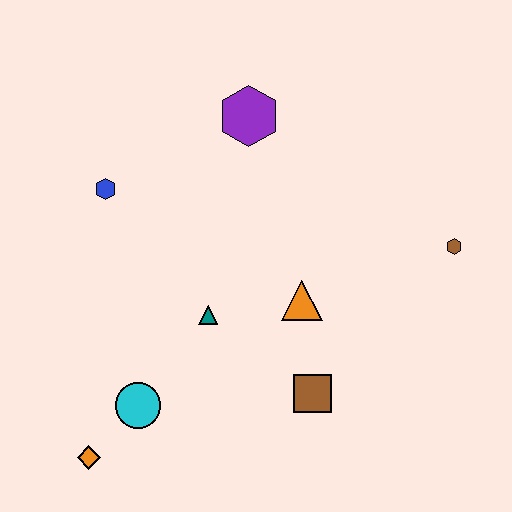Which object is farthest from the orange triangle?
The orange diamond is farthest from the orange triangle.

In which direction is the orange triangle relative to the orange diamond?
The orange triangle is to the right of the orange diamond.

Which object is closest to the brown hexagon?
The orange triangle is closest to the brown hexagon.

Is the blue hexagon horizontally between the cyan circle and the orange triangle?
No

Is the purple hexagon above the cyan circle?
Yes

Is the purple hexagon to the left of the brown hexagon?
Yes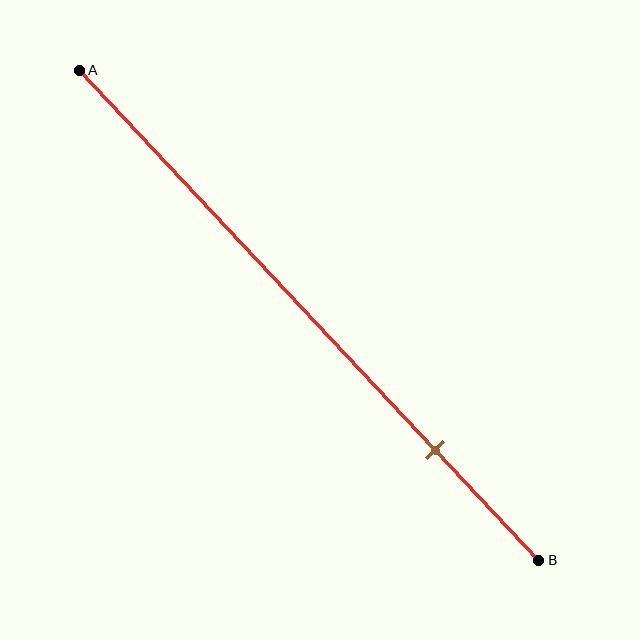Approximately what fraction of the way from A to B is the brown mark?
The brown mark is approximately 80% of the way from A to B.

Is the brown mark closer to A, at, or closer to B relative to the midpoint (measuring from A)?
The brown mark is closer to point B than the midpoint of segment AB.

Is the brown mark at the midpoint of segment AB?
No, the mark is at about 80% from A, not at the 50% midpoint.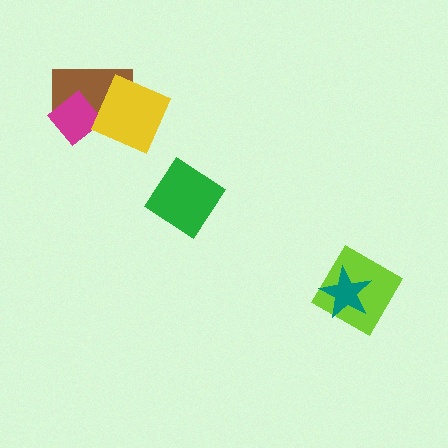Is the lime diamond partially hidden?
Yes, it is partially covered by another shape.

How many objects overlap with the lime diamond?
1 object overlaps with the lime diamond.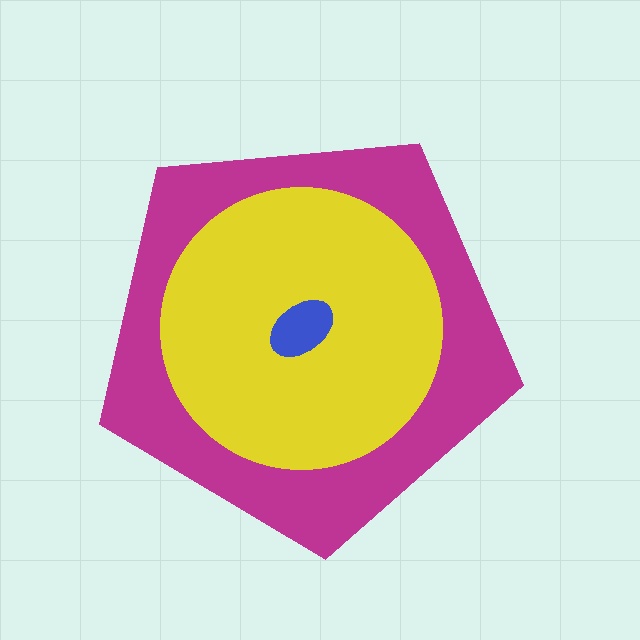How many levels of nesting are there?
3.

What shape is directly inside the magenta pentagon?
The yellow circle.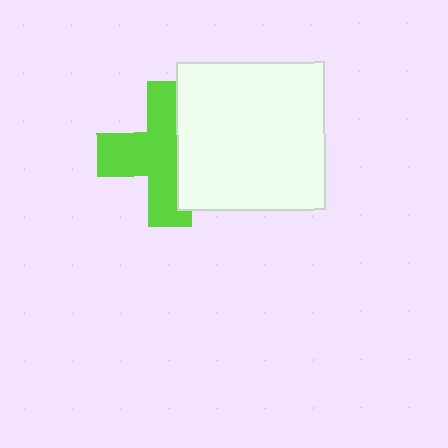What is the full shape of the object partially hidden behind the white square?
The partially hidden object is a lime cross.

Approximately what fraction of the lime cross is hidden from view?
Roughly 38% of the lime cross is hidden behind the white square.